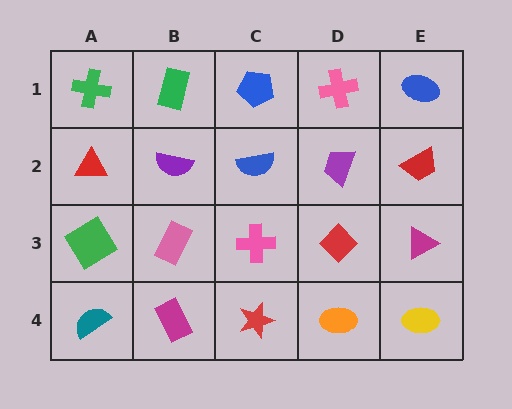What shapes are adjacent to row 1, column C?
A blue semicircle (row 2, column C), a green rectangle (row 1, column B), a pink cross (row 1, column D).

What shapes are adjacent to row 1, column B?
A purple semicircle (row 2, column B), a green cross (row 1, column A), a blue pentagon (row 1, column C).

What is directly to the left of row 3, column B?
A green diamond.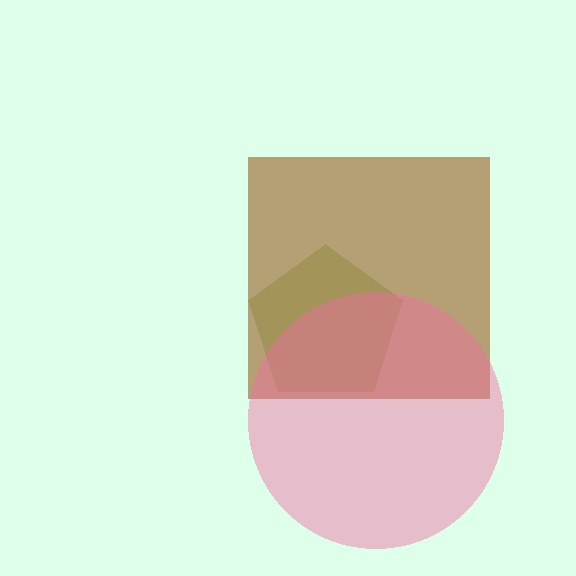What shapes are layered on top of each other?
The layered shapes are: a lime pentagon, a brown square, a pink circle.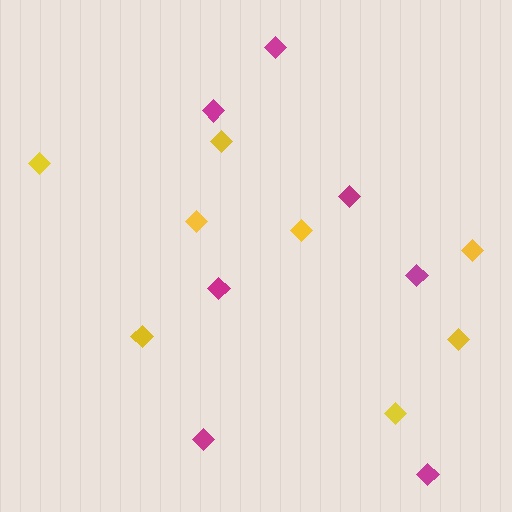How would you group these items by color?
There are 2 groups: one group of yellow diamonds (8) and one group of magenta diamonds (7).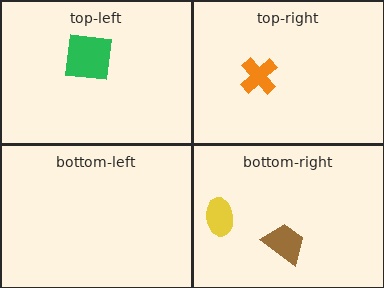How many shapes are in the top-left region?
1.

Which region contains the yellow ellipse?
The bottom-right region.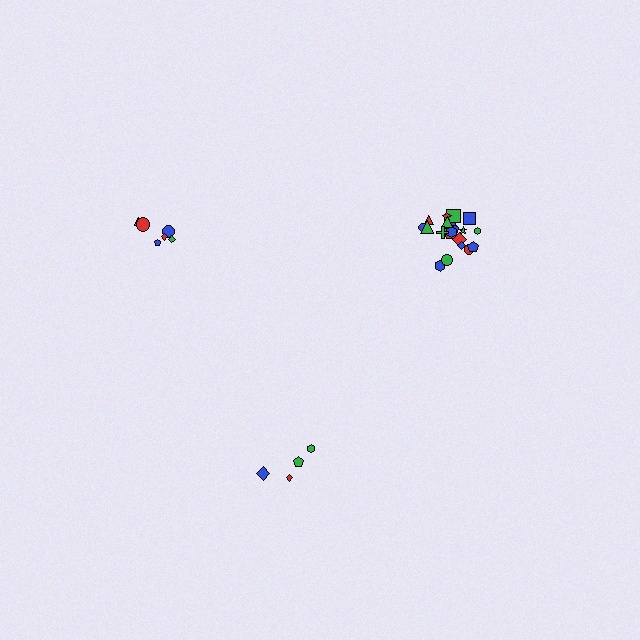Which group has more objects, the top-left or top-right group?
The top-right group.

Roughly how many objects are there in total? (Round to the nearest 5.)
Roughly 30 objects in total.